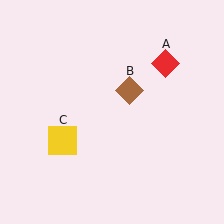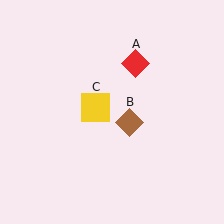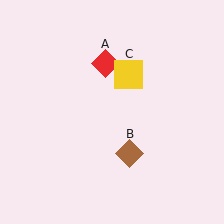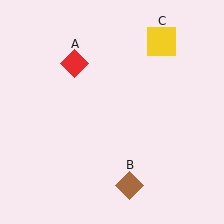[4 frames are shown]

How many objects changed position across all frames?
3 objects changed position: red diamond (object A), brown diamond (object B), yellow square (object C).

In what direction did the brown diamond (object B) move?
The brown diamond (object B) moved down.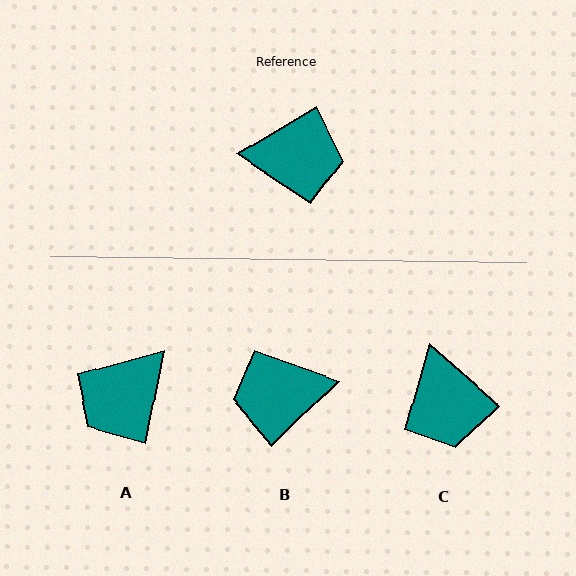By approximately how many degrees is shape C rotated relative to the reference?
Approximately 73 degrees clockwise.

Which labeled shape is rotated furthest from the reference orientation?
B, about 166 degrees away.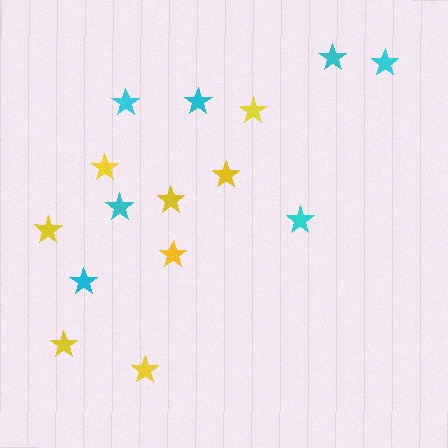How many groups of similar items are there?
There are 2 groups: one group of cyan stars (7) and one group of yellow stars (8).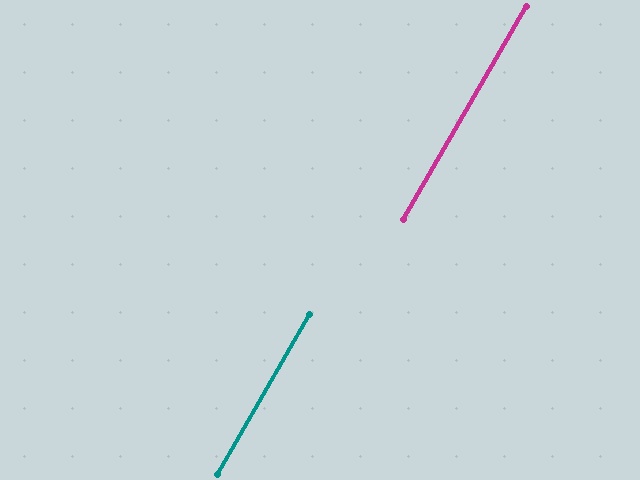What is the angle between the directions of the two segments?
Approximately 0 degrees.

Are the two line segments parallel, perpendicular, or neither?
Parallel — their directions differ by only 0.2°.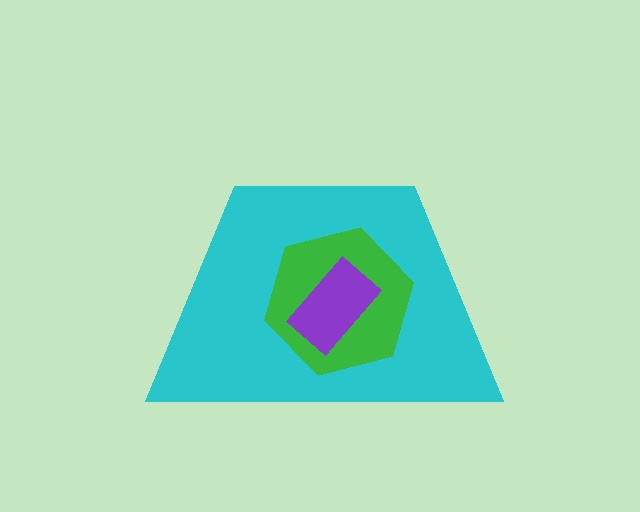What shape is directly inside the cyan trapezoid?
The green hexagon.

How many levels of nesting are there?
3.